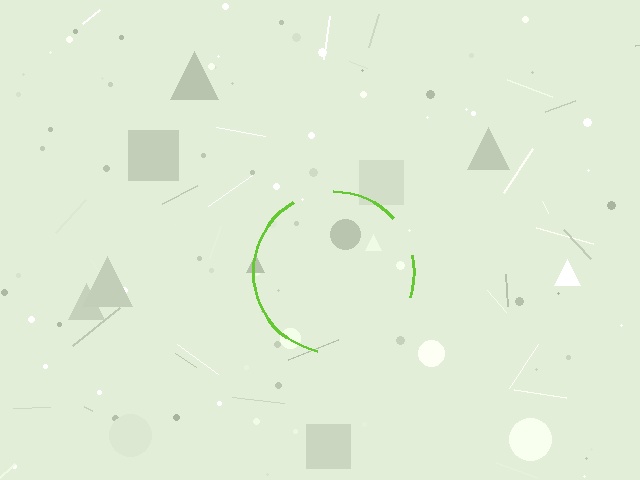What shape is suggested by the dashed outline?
The dashed outline suggests a circle.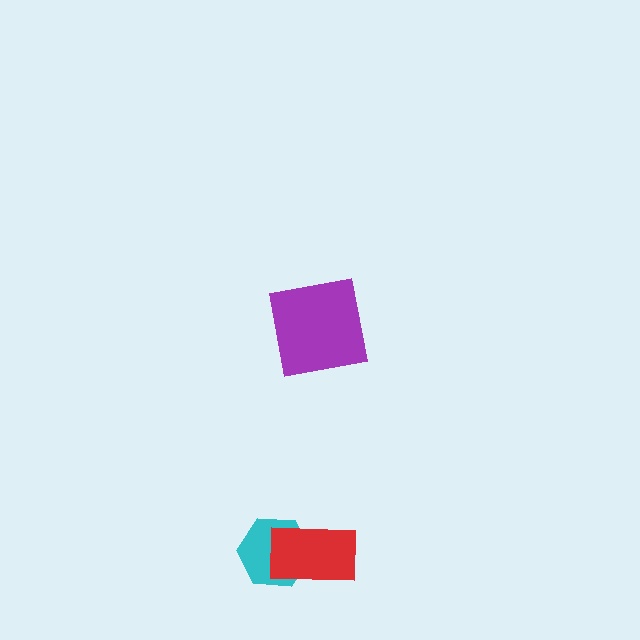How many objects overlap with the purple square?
0 objects overlap with the purple square.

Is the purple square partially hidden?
No, no other shape covers it.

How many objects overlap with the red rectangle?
1 object overlaps with the red rectangle.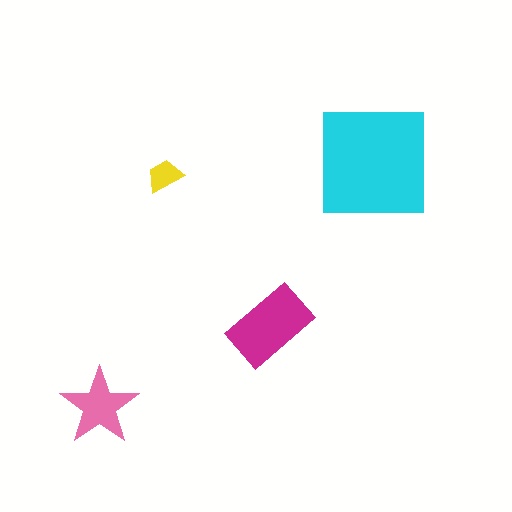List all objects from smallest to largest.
The yellow trapezoid, the pink star, the magenta rectangle, the cyan square.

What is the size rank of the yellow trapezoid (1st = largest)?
4th.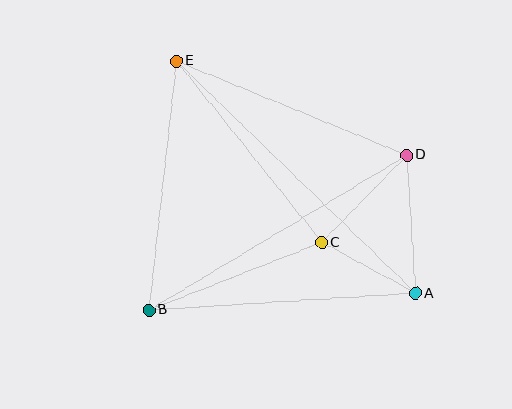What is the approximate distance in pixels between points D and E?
The distance between D and E is approximately 249 pixels.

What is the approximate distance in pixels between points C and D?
The distance between C and D is approximately 122 pixels.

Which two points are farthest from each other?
Points A and E are farthest from each other.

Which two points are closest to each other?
Points A and C are closest to each other.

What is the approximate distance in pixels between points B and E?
The distance between B and E is approximately 251 pixels.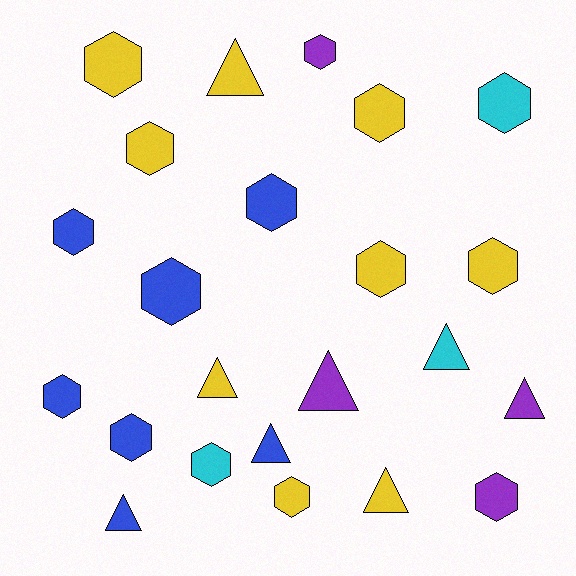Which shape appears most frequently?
Hexagon, with 15 objects.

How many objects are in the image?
There are 23 objects.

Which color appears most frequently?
Yellow, with 9 objects.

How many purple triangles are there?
There are 2 purple triangles.